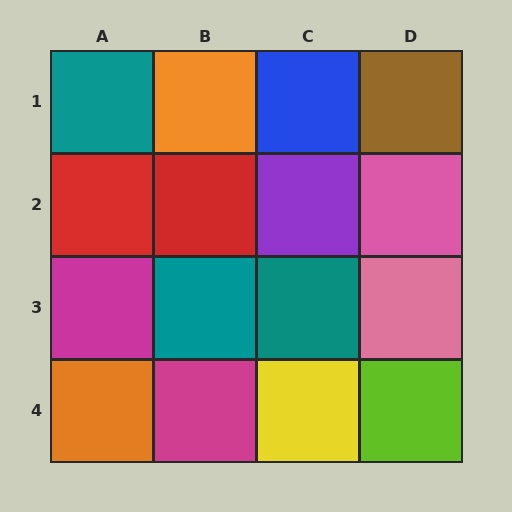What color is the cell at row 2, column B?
Red.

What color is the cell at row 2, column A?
Red.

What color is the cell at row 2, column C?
Purple.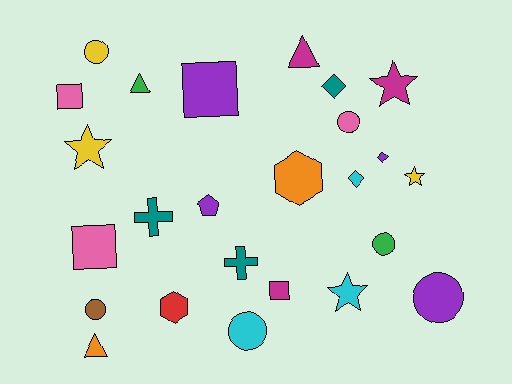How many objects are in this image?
There are 25 objects.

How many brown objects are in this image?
There is 1 brown object.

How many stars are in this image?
There are 4 stars.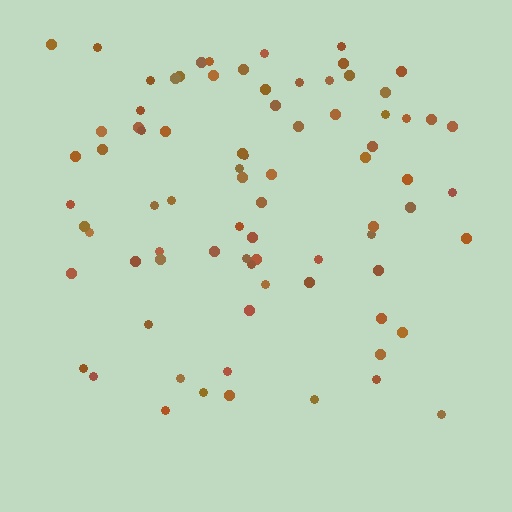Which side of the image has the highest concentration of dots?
The top.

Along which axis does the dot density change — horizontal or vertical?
Vertical.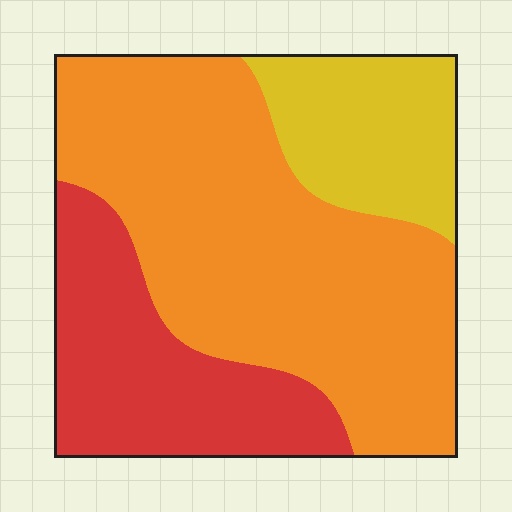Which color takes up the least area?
Yellow, at roughly 20%.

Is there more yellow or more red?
Red.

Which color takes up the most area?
Orange, at roughly 55%.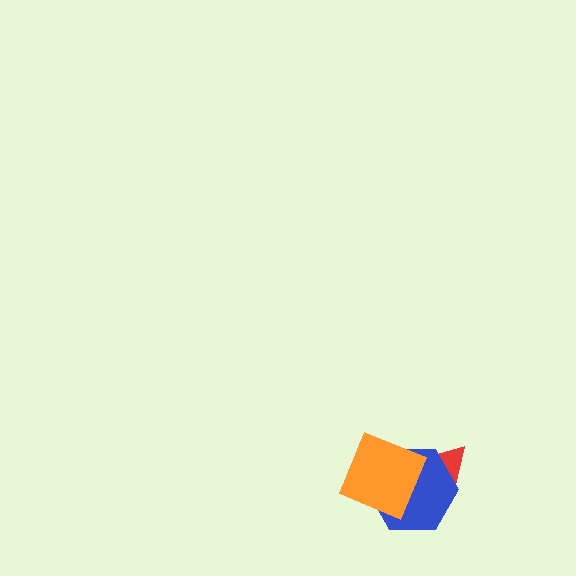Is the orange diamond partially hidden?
No, no other shape covers it.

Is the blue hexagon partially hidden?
Yes, it is partially covered by another shape.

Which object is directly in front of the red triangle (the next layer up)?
The blue hexagon is directly in front of the red triangle.